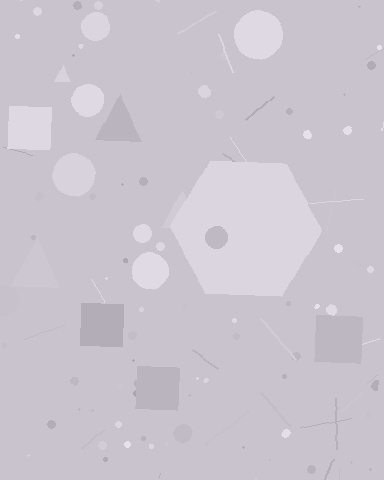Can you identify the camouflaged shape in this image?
The camouflaged shape is a hexagon.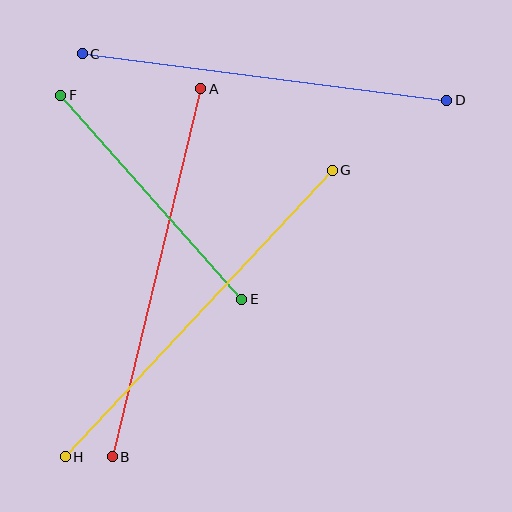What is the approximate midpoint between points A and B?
The midpoint is at approximately (157, 273) pixels.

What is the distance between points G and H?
The distance is approximately 391 pixels.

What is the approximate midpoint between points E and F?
The midpoint is at approximately (151, 197) pixels.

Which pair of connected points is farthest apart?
Points G and H are farthest apart.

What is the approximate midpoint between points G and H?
The midpoint is at approximately (199, 314) pixels.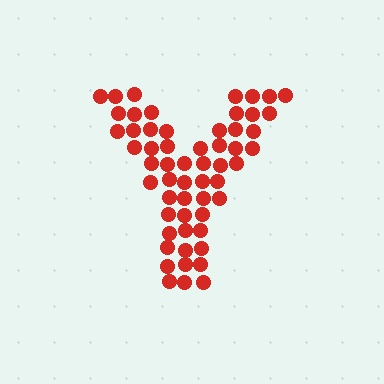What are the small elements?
The small elements are circles.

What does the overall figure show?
The overall figure shows the letter Y.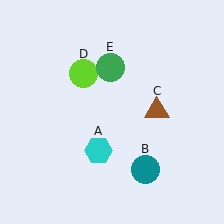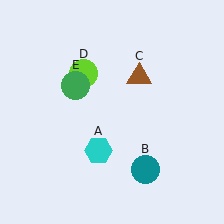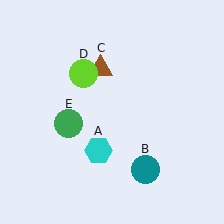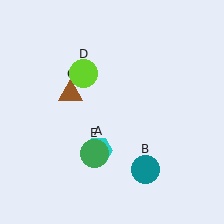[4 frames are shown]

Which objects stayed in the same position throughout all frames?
Cyan hexagon (object A) and teal circle (object B) and lime circle (object D) remained stationary.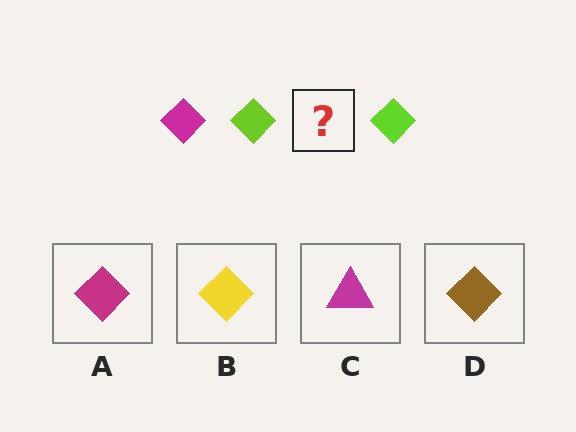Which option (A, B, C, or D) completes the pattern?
A.